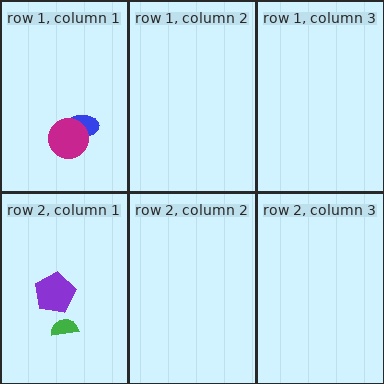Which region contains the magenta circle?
The row 1, column 1 region.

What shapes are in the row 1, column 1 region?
The blue ellipse, the magenta circle.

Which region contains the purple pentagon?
The row 2, column 1 region.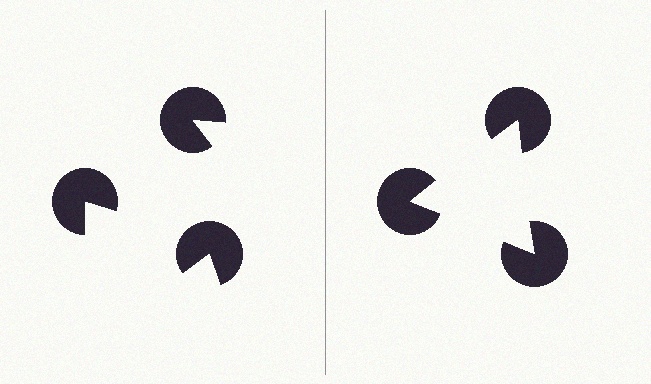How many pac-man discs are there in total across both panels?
6 — 3 on each side.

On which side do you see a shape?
An illusory triangle appears on the right side. On the left side the wedge cuts are rotated, so no coherent shape forms.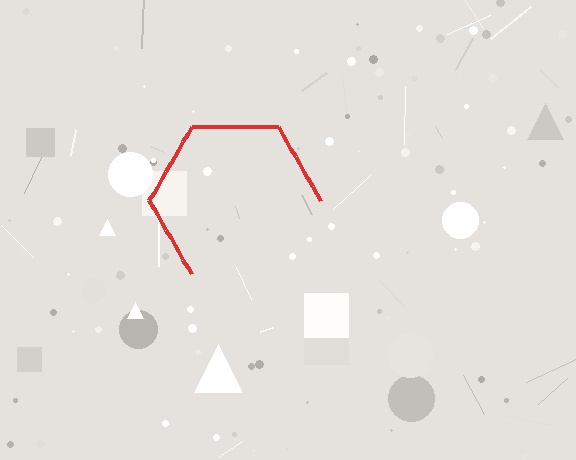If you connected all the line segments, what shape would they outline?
They would outline a hexagon.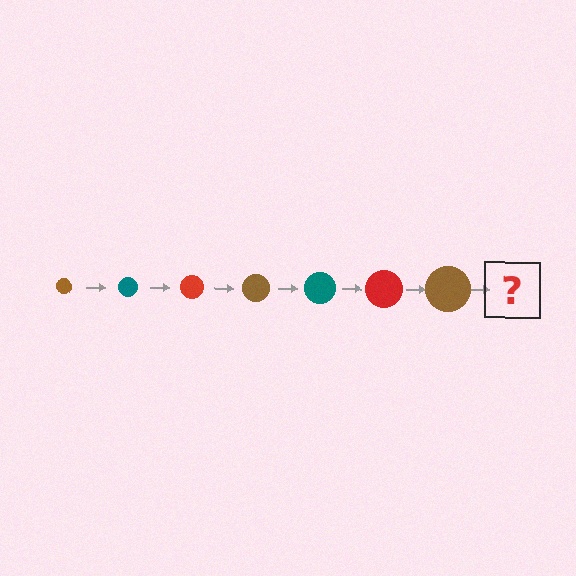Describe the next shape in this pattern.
It should be a teal circle, larger than the previous one.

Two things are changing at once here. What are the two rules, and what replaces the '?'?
The two rules are that the circle grows larger each step and the color cycles through brown, teal, and red. The '?' should be a teal circle, larger than the previous one.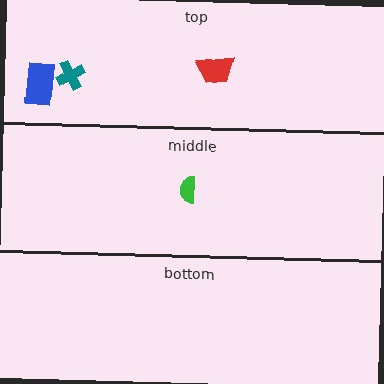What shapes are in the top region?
The blue rectangle, the red trapezoid, the teal cross.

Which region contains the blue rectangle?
The top region.